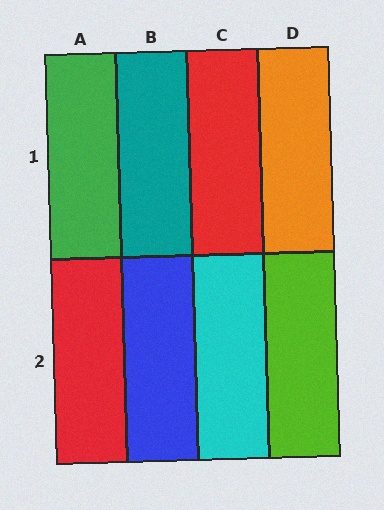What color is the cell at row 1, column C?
Red.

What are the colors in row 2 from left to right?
Red, blue, cyan, lime.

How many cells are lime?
1 cell is lime.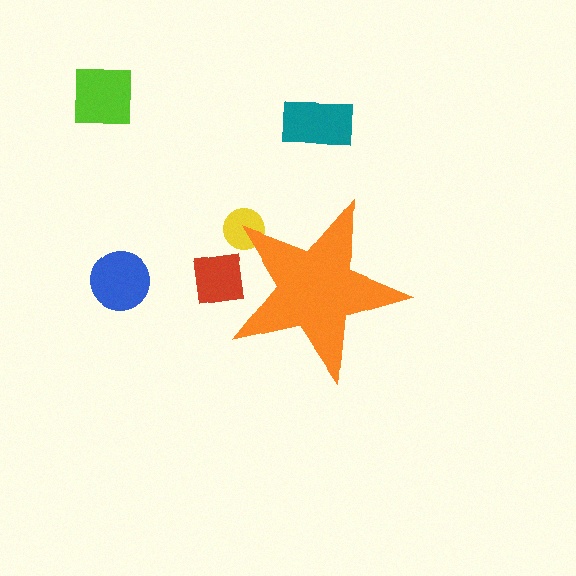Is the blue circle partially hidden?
No, the blue circle is fully visible.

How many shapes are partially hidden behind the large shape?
2 shapes are partially hidden.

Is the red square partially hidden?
Yes, the red square is partially hidden behind the orange star.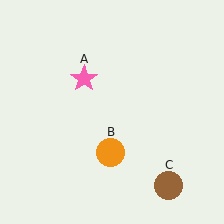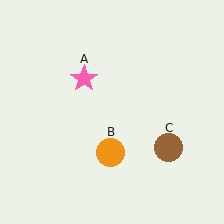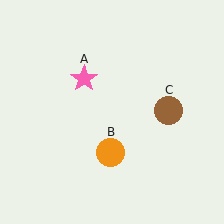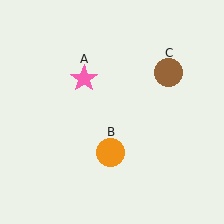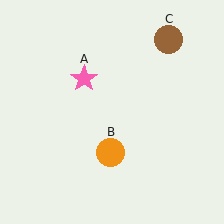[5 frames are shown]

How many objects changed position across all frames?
1 object changed position: brown circle (object C).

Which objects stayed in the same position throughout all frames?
Pink star (object A) and orange circle (object B) remained stationary.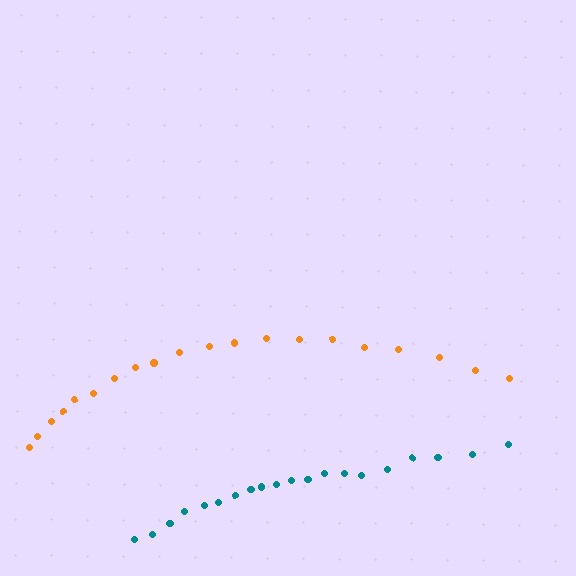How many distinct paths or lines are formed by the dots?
There are 2 distinct paths.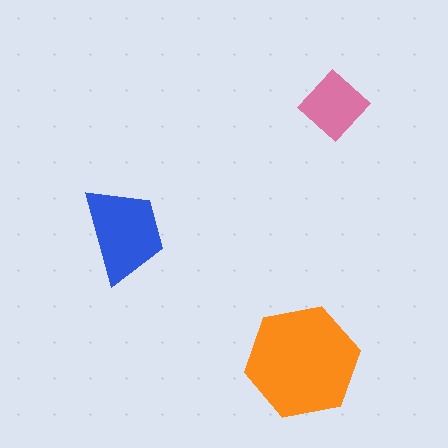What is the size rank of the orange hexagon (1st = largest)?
1st.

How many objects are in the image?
There are 3 objects in the image.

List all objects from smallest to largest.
The pink diamond, the blue trapezoid, the orange hexagon.